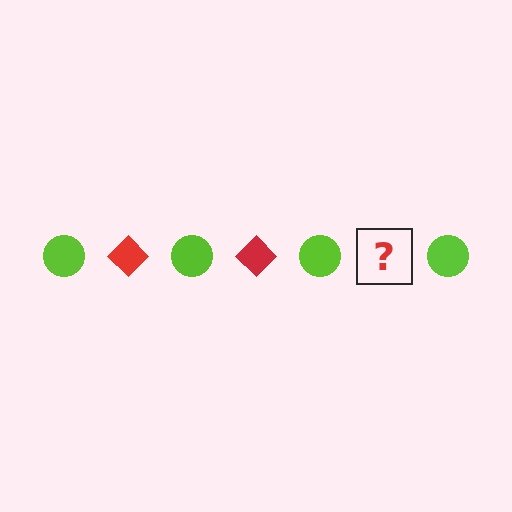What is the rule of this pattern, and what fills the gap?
The rule is that the pattern alternates between lime circle and red diamond. The gap should be filled with a red diamond.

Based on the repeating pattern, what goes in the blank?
The blank should be a red diamond.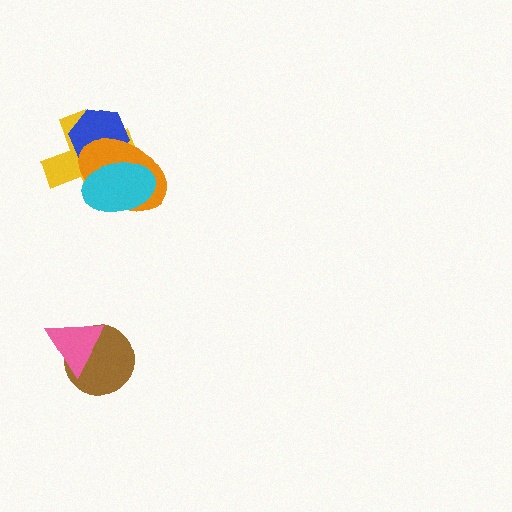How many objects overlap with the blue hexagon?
3 objects overlap with the blue hexagon.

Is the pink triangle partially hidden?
No, no other shape covers it.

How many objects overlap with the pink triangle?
1 object overlaps with the pink triangle.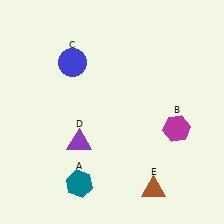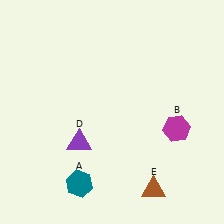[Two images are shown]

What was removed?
The blue circle (C) was removed in Image 2.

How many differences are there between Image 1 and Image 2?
There is 1 difference between the two images.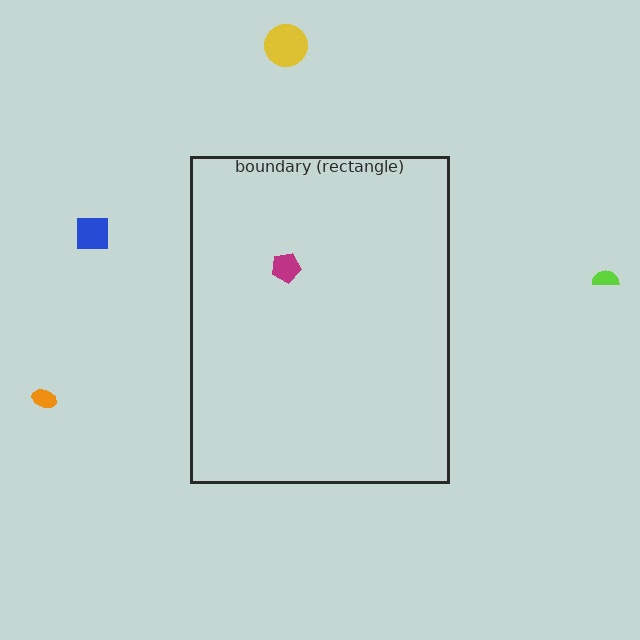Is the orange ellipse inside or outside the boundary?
Outside.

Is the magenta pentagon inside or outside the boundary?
Inside.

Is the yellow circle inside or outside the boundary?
Outside.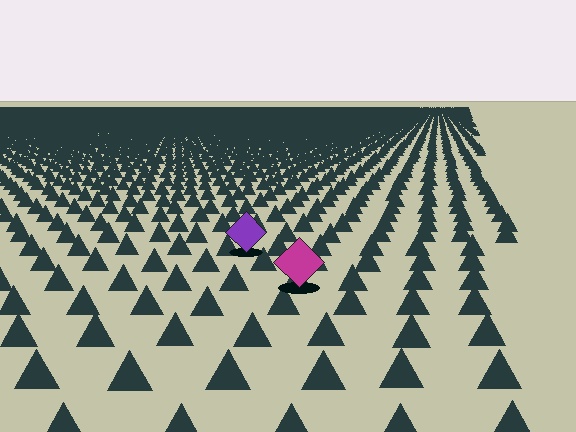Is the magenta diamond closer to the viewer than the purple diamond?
Yes. The magenta diamond is closer — you can tell from the texture gradient: the ground texture is coarser near it.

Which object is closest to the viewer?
The magenta diamond is closest. The texture marks near it are larger and more spread out.